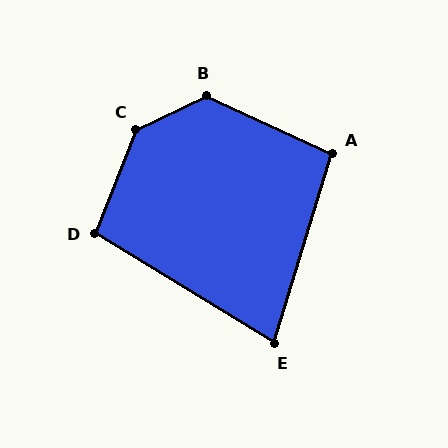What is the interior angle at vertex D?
Approximately 100 degrees (obtuse).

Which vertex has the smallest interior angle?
E, at approximately 76 degrees.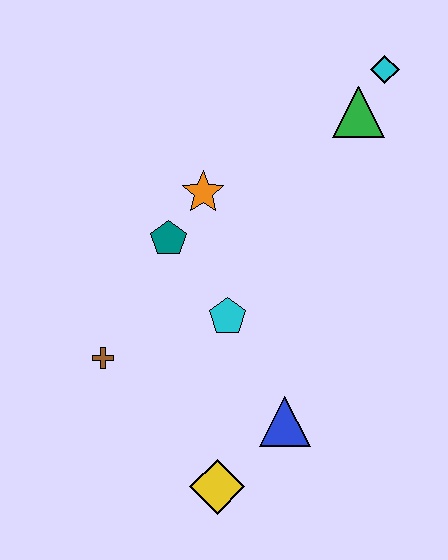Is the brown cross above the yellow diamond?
Yes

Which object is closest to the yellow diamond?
The blue triangle is closest to the yellow diamond.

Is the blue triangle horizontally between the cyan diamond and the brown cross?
Yes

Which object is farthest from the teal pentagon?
The cyan diamond is farthest from the teal pentagon.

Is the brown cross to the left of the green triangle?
Yes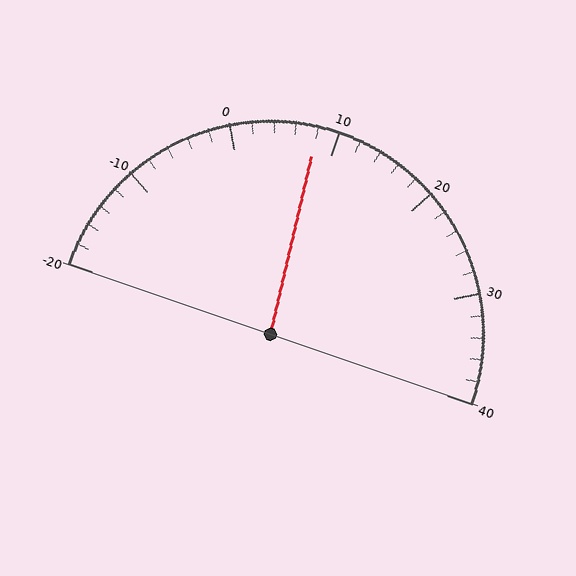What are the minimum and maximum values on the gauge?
The gauge ranges from -20 to 40.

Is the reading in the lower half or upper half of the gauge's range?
The reading is in the lower half of the range (-20 to 40).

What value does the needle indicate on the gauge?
The needle indicates approximately 8.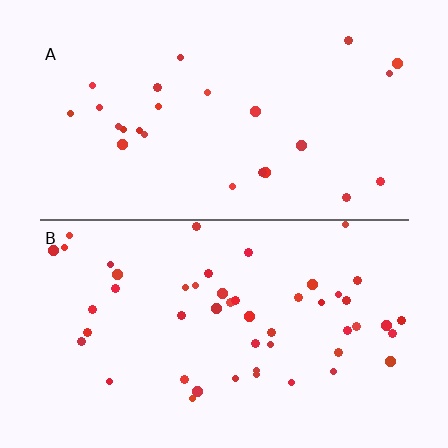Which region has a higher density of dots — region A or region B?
B (the bottom).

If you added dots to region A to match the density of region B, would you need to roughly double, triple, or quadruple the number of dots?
Approximately double.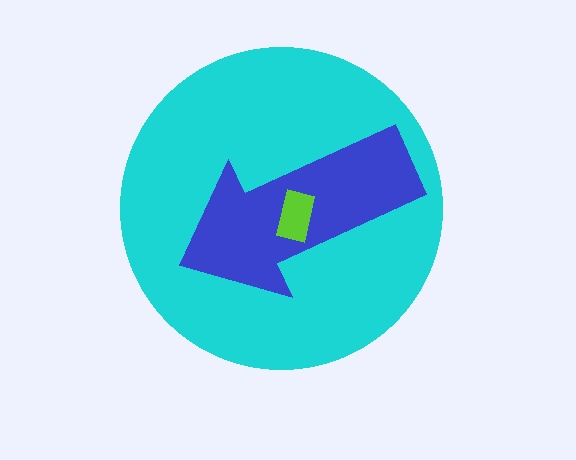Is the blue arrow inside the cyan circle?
Yes.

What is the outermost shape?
The cyan circle.